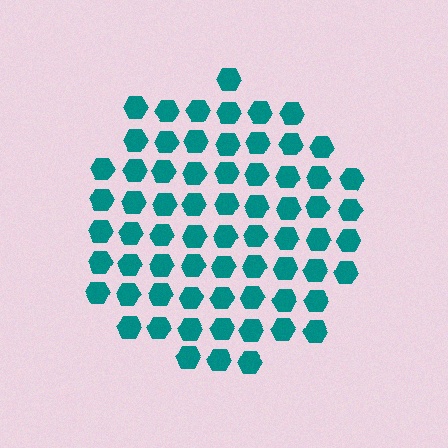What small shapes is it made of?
It is made of small hexagons.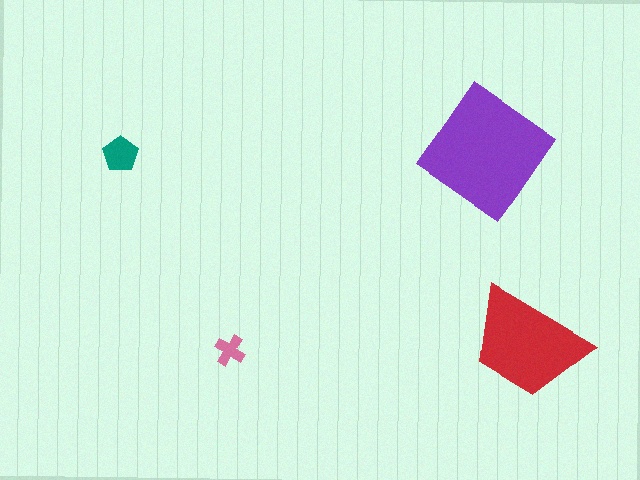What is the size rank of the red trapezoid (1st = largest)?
2nd.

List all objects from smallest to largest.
The pink cross, the teal pentagon, the red trapezoid, the purple diamond.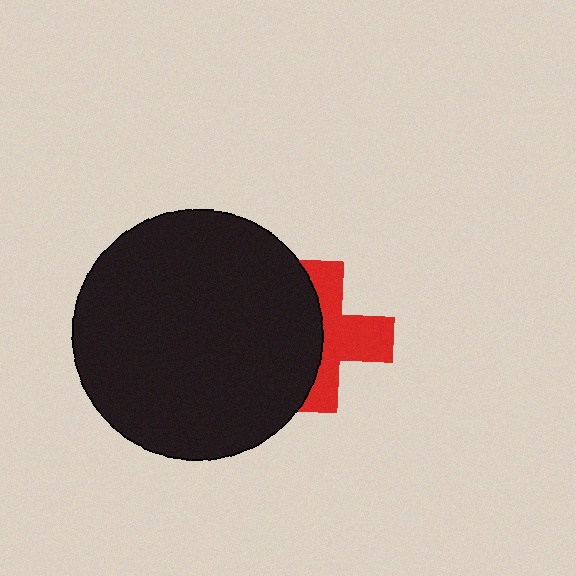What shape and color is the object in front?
The object in front is a black circle.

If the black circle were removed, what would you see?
You would see the complete red cross.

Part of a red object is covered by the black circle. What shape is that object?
It is a cross.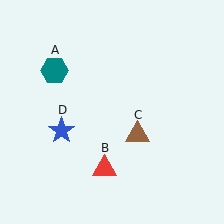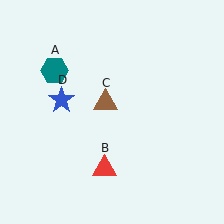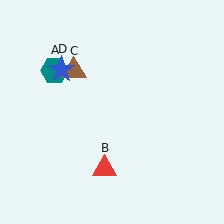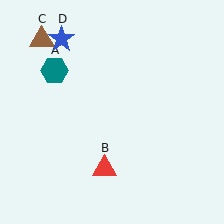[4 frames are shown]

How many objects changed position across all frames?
2 objects changed position: brown triangle (object C), blue star (object D).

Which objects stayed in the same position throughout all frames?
Teal hexagon (object A) and red triangle (object B) remained stationary.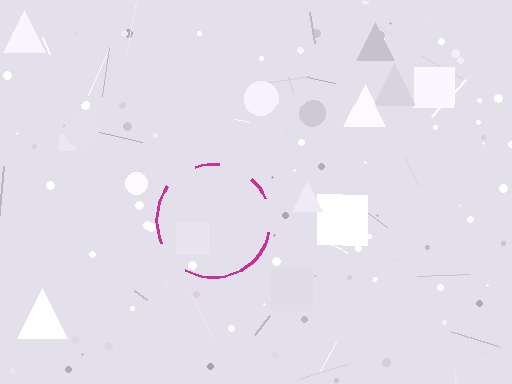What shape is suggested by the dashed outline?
The dashed outline suggests a circle.